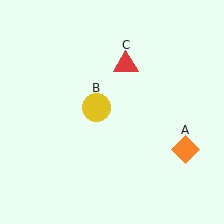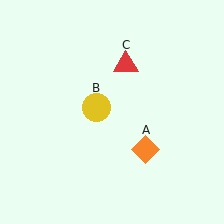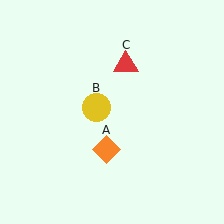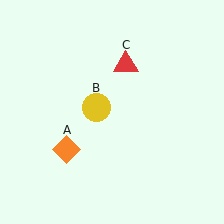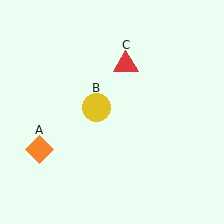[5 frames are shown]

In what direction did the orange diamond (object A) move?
The orange diamond (object A) moved left.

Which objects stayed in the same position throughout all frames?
Yellow circle (object B) and red triangle (object C) remained stationary.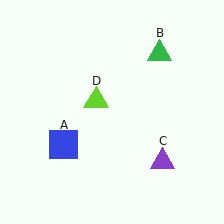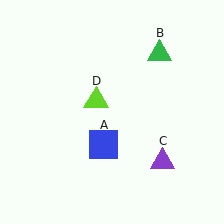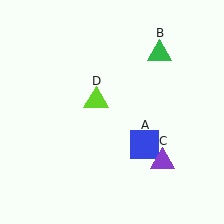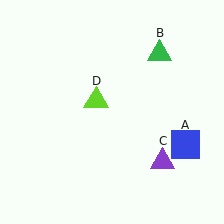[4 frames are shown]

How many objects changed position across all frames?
1 object changed position: blue square (object A).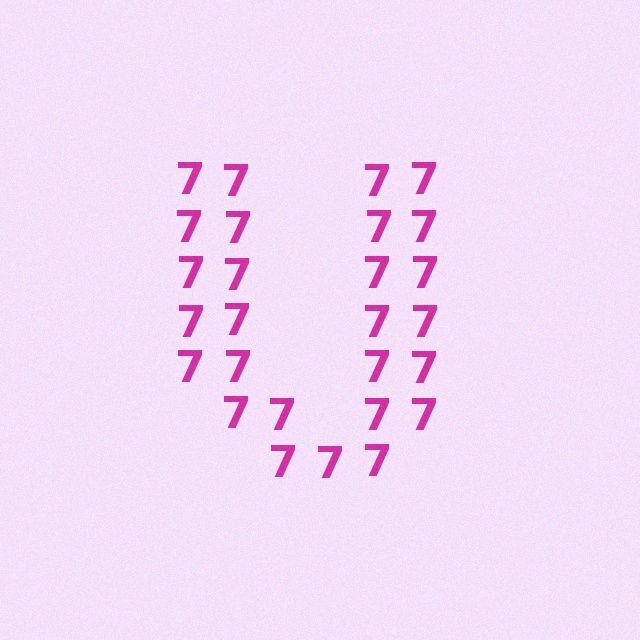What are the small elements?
The small elements are digit 7's.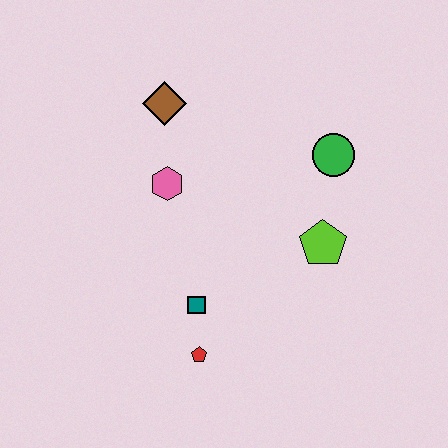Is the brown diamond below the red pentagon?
No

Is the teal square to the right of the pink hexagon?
Yes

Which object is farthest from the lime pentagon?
The brown diamond is farthest from the lime pentagon.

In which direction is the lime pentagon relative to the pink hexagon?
The lime pentagon is to the right of the pink hexagon.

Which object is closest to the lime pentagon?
The green circle is closest to the lime pentagon.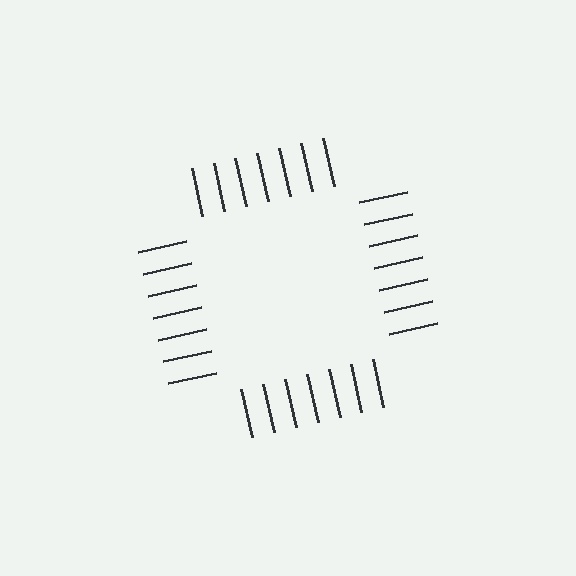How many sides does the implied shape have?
4 sides — the line-ends trace a square.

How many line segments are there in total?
28 — 7 along each of the 4 edges.